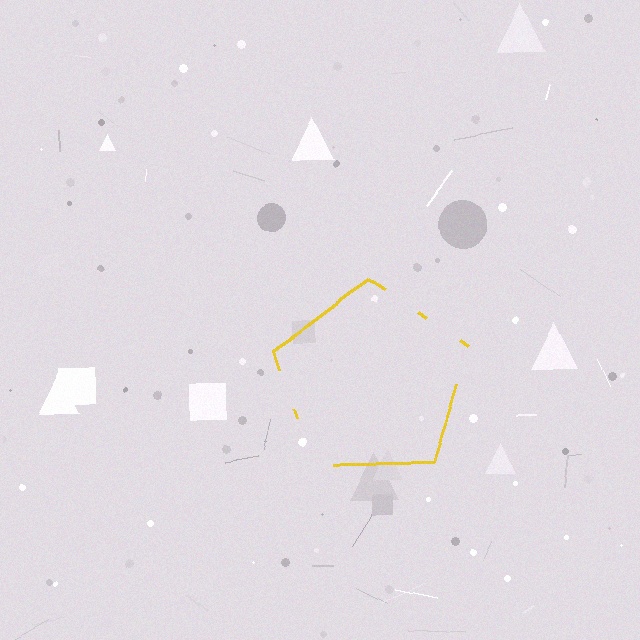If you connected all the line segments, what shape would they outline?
They would outline a pentagon.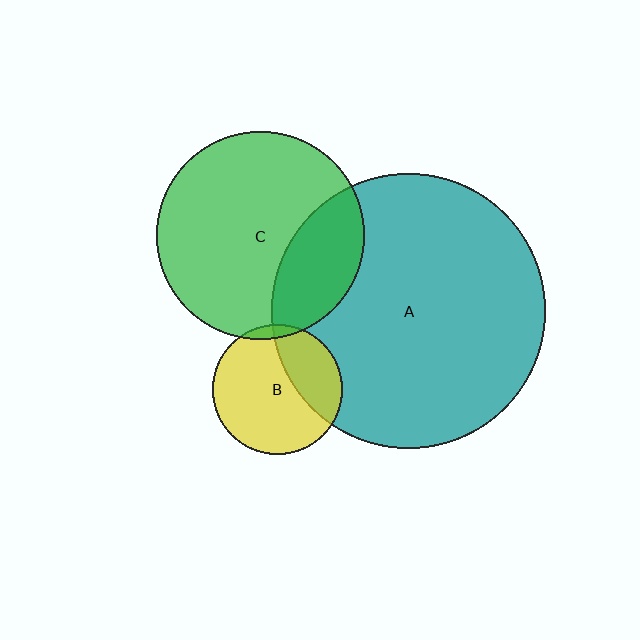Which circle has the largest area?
Circle A (teal).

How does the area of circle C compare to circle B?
Approximately 2.6 times.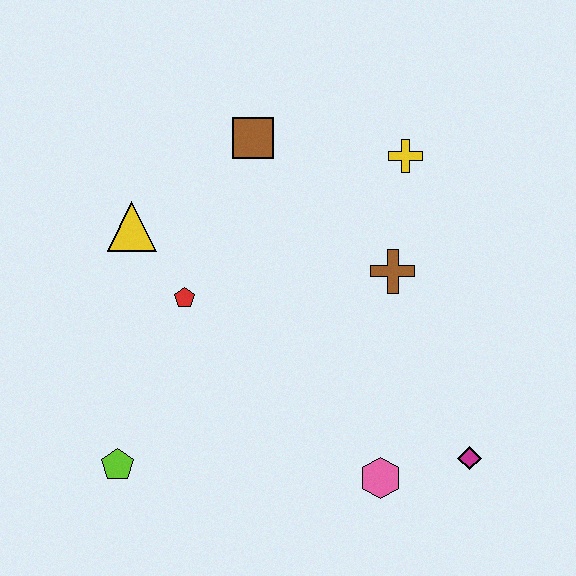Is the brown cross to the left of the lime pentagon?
No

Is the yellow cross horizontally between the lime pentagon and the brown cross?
No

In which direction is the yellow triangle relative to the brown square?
The yellow triangle is to the left of the brown square.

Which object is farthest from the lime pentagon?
The yellow cross is farthest from the lime pentagon.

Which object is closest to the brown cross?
The yellow cross is closest to the brown cross.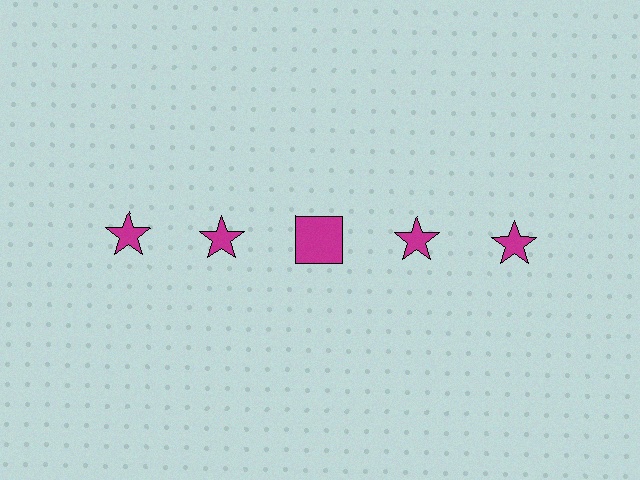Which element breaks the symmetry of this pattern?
The magenta square in the top row, center column breaks the symmetry. All other shapes are magenta stars.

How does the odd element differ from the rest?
It has a different shape: square instead of star.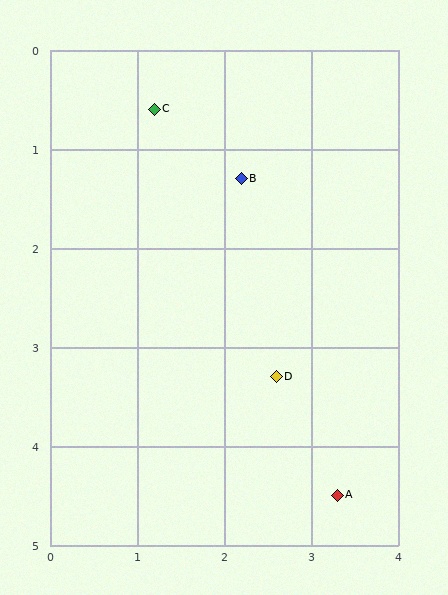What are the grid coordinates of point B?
Point B is at approximately (2.2, 1.3).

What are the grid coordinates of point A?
Point A is at approximately (3.3, 4.5).